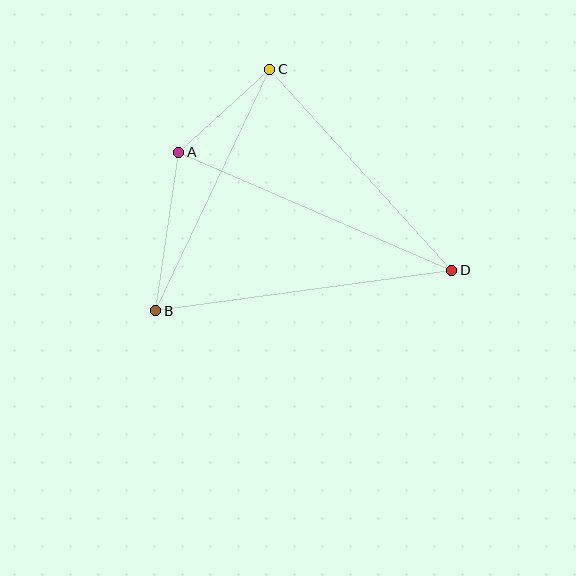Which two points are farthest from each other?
Points B and D are farthest from each other.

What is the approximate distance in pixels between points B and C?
The distance between B and C is approximately 267 pixels.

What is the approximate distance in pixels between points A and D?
The distance between A and D is approximately 298 pixels.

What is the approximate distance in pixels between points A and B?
The distance between A and B is approximately 160 pixels.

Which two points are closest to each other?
Points A and C are closest to each other.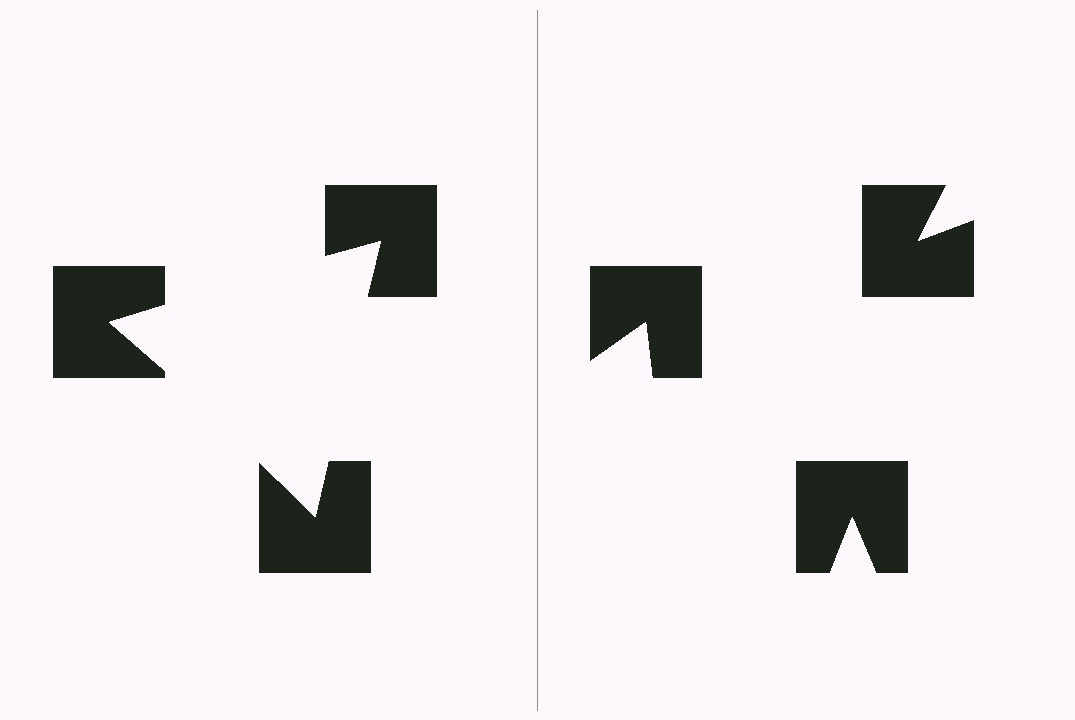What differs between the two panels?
The notched squares are positioned identically on both sides; only the wedge orientations differ. On the left they align to a triangle; on the right they are misaligned.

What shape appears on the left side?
An illusory triangle.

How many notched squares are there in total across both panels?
6 — 3 on each side.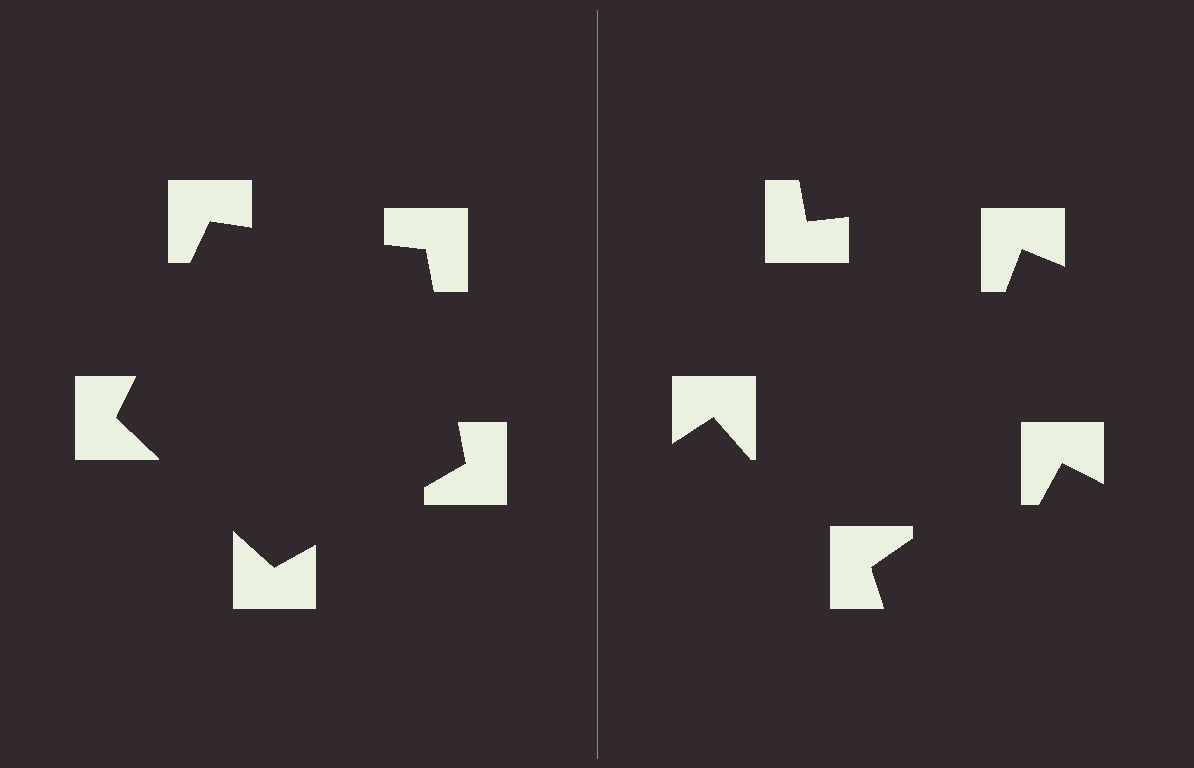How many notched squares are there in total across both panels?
10 — 5 on each side.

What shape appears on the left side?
An illusory pentagon.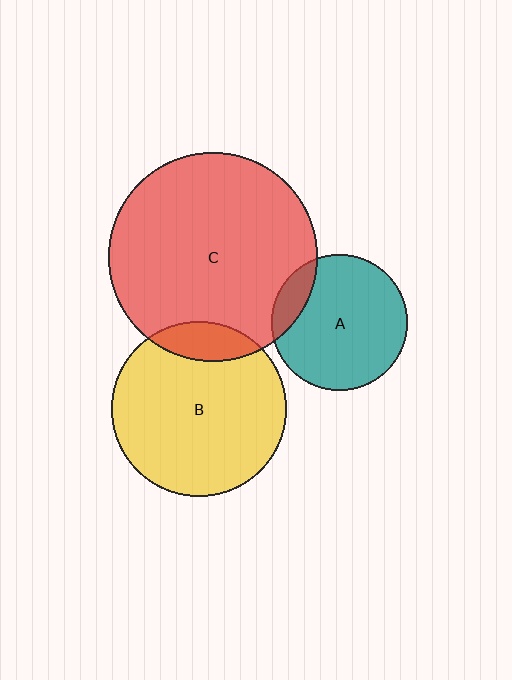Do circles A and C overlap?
Yes.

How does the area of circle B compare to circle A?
Approximately 1.7 times.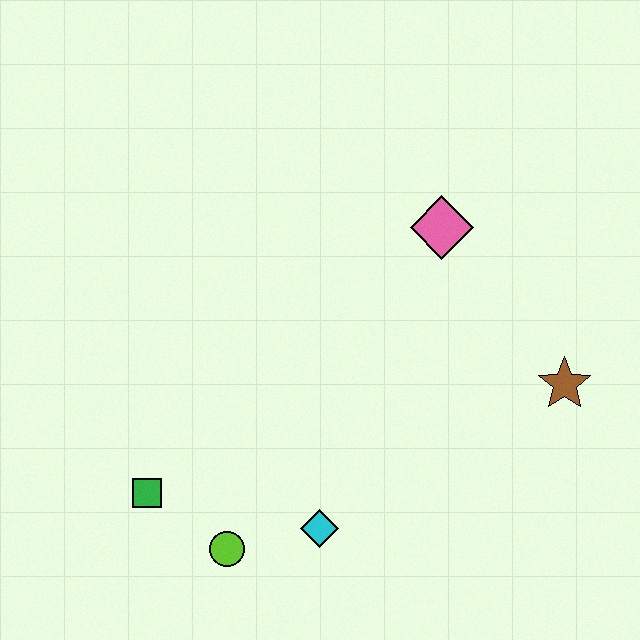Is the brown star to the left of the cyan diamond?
No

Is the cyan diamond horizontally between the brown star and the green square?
Yes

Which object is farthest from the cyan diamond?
The pink diamond is farthest from the cyan diamond.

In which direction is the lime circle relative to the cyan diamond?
The lime circle is to the left of the cyan diamond.